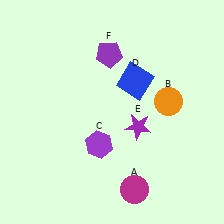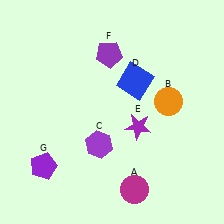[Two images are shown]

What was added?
A purple pentagon (G) was added in Image 2.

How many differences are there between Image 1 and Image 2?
There is 1 difference between the two images.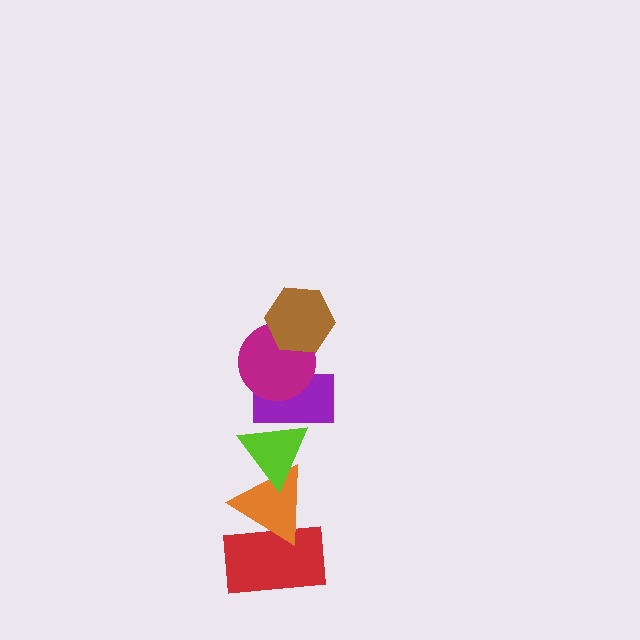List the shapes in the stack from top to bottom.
From top to bottom: the brown hexagon, the magenta circle, the purple rectangle, the lime triangle, the orange triangle, the red rectangle.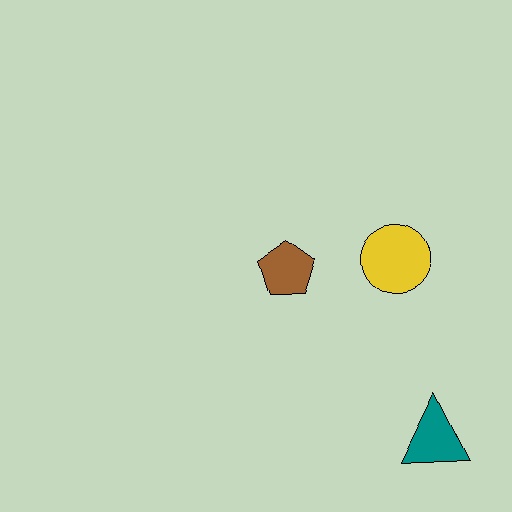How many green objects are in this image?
There are no green objects.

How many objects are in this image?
There are 3 objects.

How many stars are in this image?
There are no stars.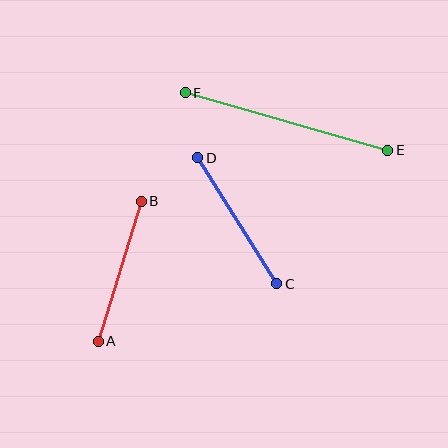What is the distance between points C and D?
The distance is approximately 149 pixels.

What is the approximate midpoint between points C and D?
The midpoint is at approximately (237, 221) pixels.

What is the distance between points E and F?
The distance is approximately 211 pixels.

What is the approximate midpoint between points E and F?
The midpoint is at approximately (286, 121) pixels.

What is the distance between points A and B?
The distance is approximately 147 pixels.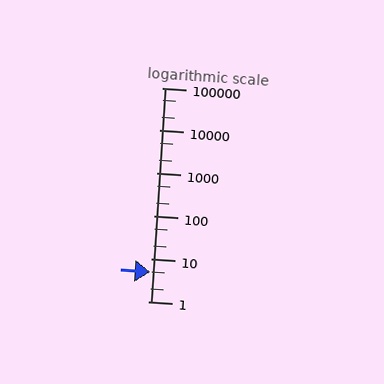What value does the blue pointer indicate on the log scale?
The pointer indicates approximately 4.9.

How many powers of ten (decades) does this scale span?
The scale spans 5 decades, from 1 to 100000.